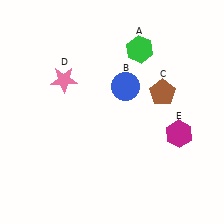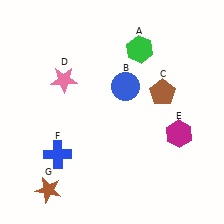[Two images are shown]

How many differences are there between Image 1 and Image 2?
There are 2 differences between the two images.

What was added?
A blue cross (F), a brown star (G) were added in Image 2.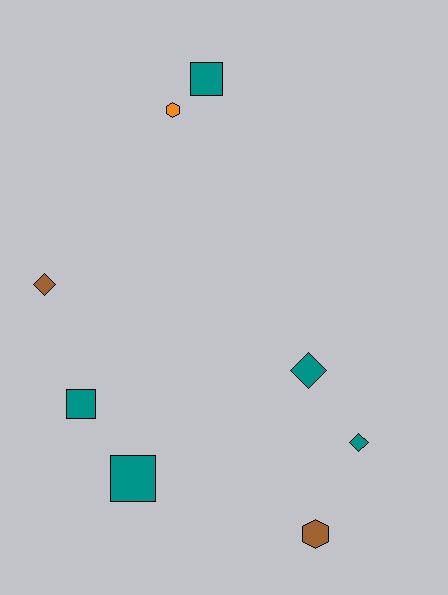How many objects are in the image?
There are 8 objects.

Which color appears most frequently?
Teal, with 5 objects.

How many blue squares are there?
There are no blue squares.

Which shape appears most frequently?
Square, with 3 objects.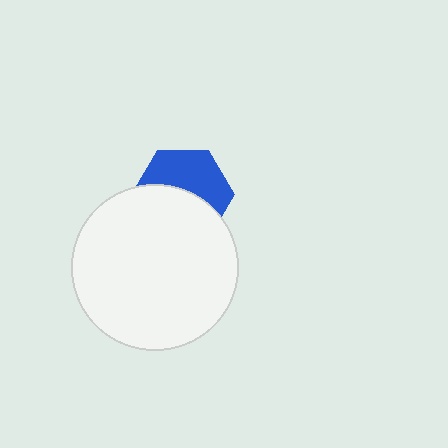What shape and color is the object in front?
The object in front is a white circle.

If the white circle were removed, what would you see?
You would see the complete blue hexagon.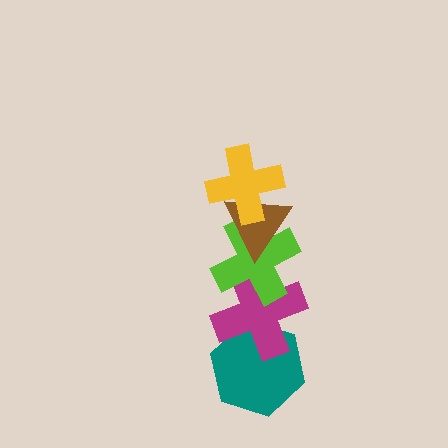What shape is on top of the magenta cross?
The lime cross is on top of the magenta cross.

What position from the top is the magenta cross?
The magenta cross is 4th from the top.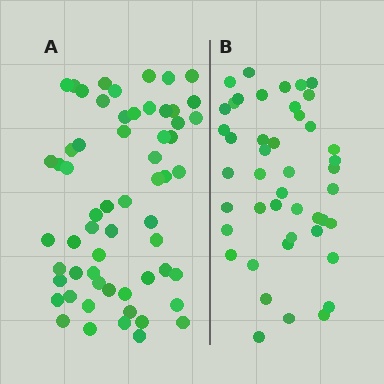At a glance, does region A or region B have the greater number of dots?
Region A (the left region) has more dots.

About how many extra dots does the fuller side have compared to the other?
Region A has approximately 15 more dots than region B.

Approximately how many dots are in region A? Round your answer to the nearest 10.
About 60 dots.